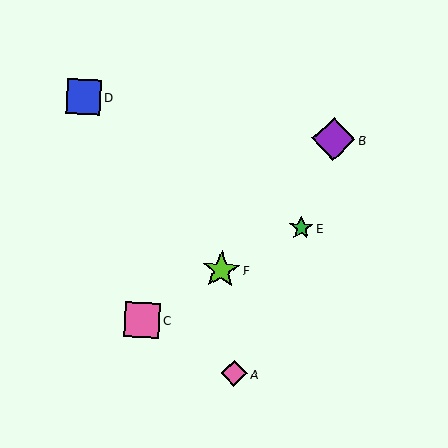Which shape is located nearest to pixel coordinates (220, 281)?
The lime star (labeled F) at (221, 270) is nearest to that location.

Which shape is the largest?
The purple diamond (labeled B) is the largest.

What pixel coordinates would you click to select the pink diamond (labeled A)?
Click at (234, 373) to select the pink diamond A.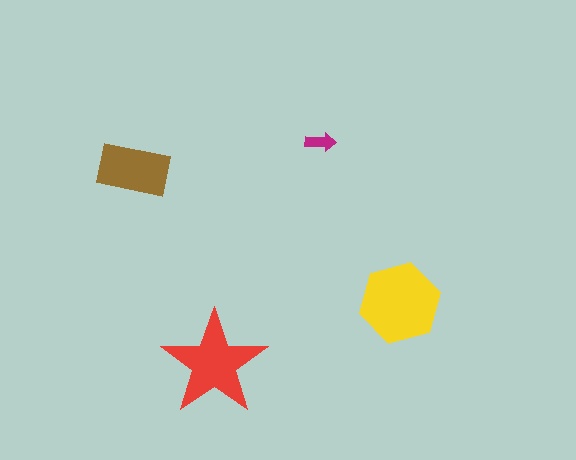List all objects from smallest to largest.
The magenta arrow, the brown rectangle, the red star, the yellow hexagon.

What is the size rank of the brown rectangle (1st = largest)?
3rd.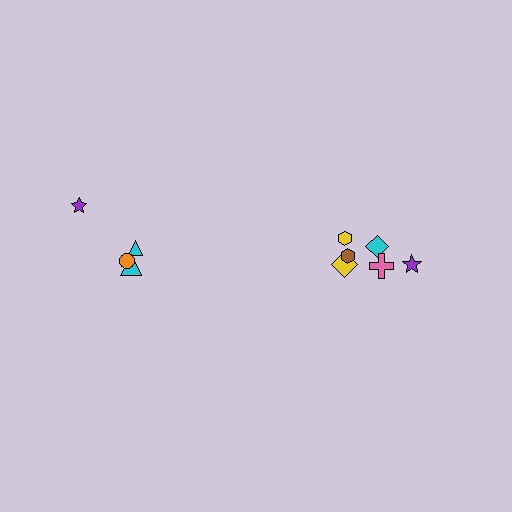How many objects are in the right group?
There are 6 objects.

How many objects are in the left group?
There are 4 objects.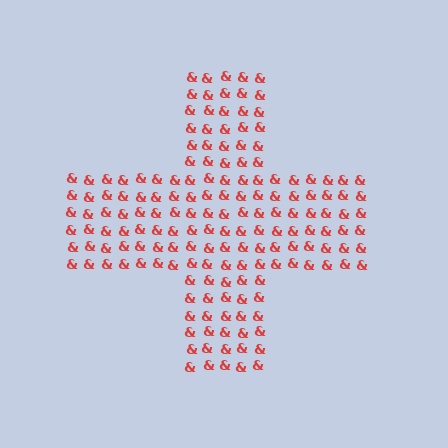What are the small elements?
The small elements are ampersands.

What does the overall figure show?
The overall figure shows a cross.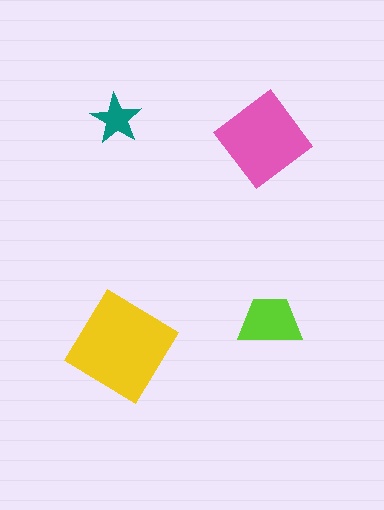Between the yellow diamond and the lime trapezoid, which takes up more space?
The yellow diamond.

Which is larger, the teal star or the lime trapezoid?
The lime trapezoid.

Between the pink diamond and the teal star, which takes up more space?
The pink diamond.